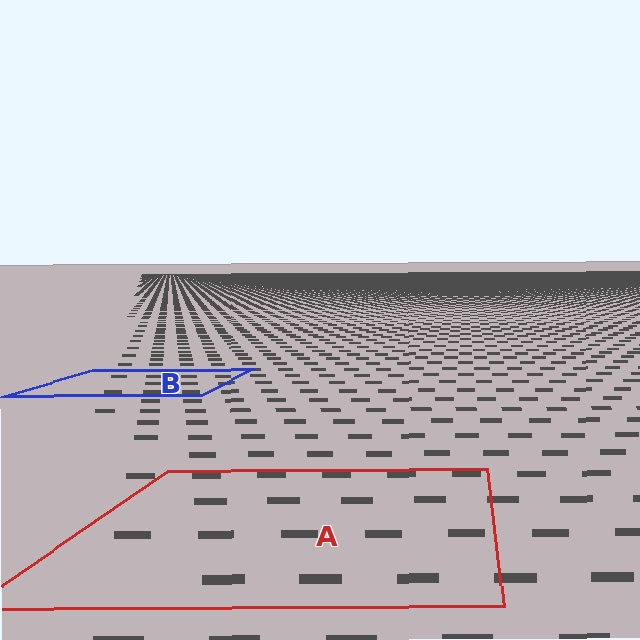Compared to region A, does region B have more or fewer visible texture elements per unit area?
Region B has more texture elements per unit area — they are packed more densely because it is farther away.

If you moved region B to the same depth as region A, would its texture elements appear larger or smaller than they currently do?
They would appear larger. At a closer depth, the same texture elements are projected at a bigger on-screen size.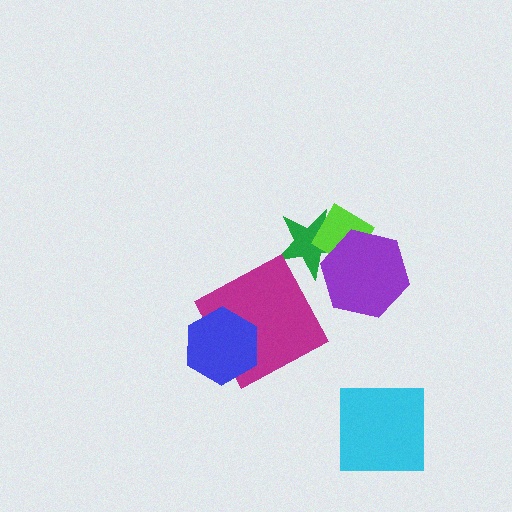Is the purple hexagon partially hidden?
No, no other shape covers it.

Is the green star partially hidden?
Yes, it is partially covered by another shape.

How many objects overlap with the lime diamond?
2 objects overlap with the lime diamond.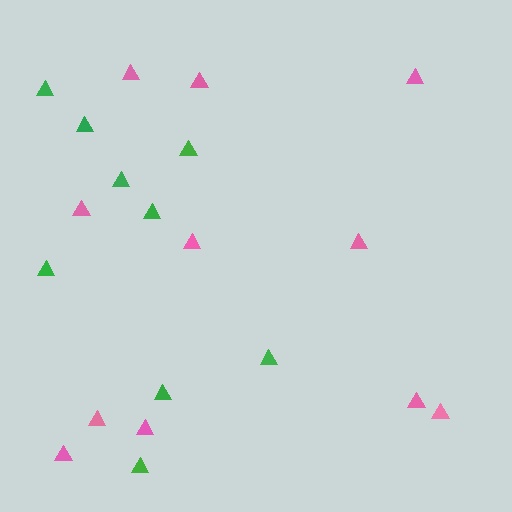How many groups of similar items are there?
There are 2 groups: one group of green triangles (9) and one group of pink triangles (11).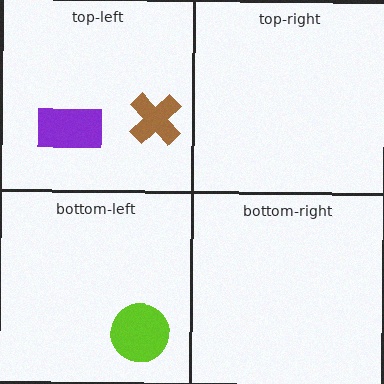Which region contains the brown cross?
The top-left region.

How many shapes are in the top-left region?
2.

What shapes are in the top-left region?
The brown cross, the purple rectangle.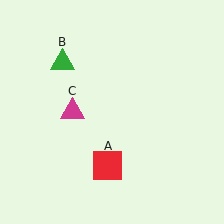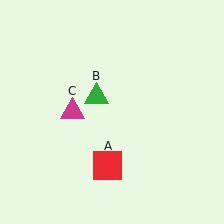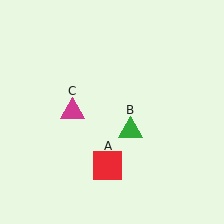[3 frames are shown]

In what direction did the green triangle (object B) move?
The green triangle (object B) moved down and to the right.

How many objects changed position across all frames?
1 object changed position: green triangle (object B).